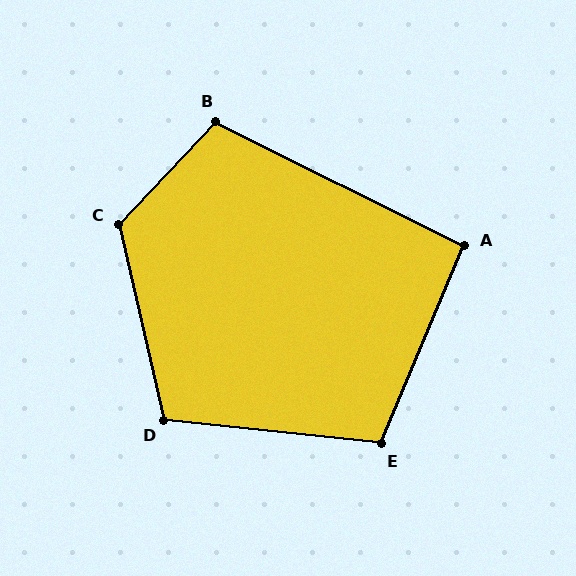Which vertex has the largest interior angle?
C, at approximately 123 degrees.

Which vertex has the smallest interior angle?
A, at approximately 94 degrees.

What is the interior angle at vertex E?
Approximately 107 degrees (obtuse).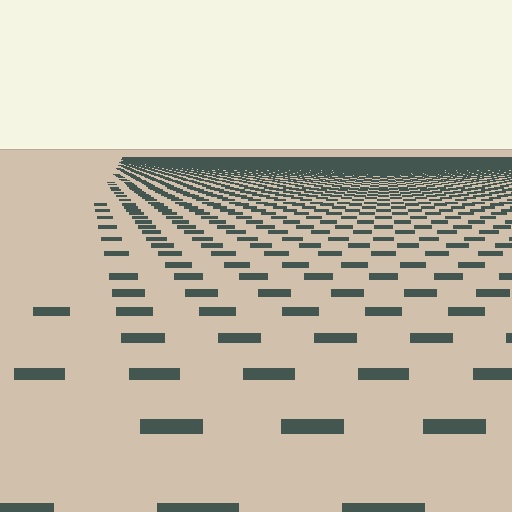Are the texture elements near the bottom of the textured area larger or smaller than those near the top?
Larger. Near the bottom, elements are closer to the viewer and appear at a bigger on-screen size.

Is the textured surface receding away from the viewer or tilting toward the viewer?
The surface is receding away from the viewer. Texture elements get smaller and denser toward the top.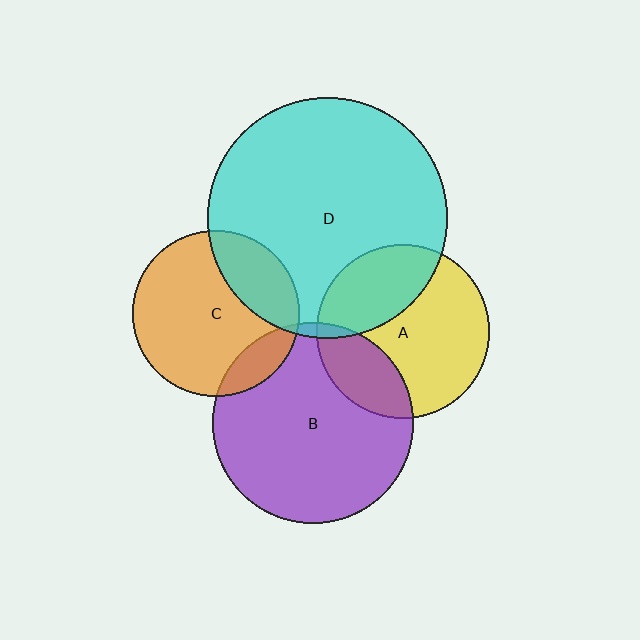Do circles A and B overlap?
Yes.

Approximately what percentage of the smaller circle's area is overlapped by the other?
Approximately 25%.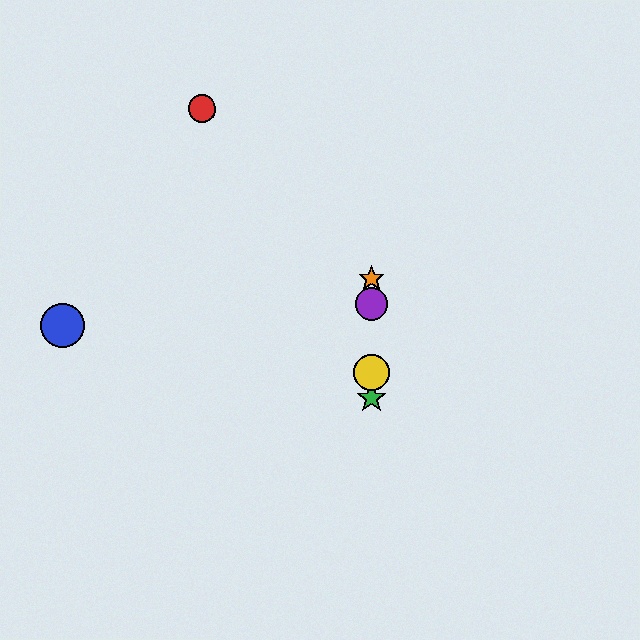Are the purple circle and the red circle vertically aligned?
No, the purple circle is at x≈372 and the red circle is at x≈202.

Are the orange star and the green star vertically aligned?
Yes, both are at x≈372.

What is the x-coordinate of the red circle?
The red circle is at x≈202.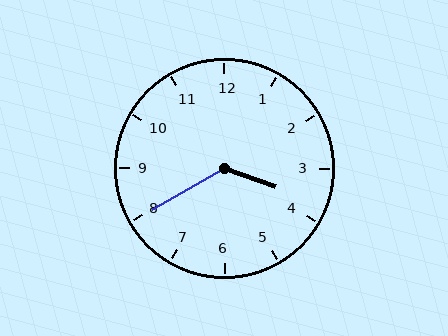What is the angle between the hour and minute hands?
Approximately 130 degrees.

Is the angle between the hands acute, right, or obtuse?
It is obtuse.